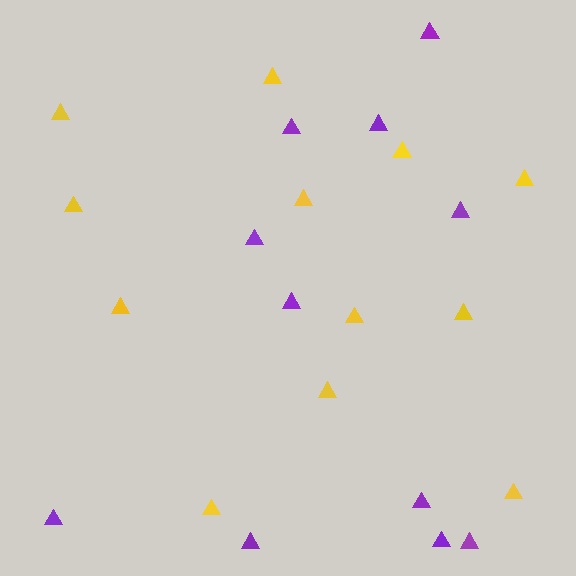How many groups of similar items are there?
There are 2 groups: one group of yellow triangles (12) and one group of purple triangles (11).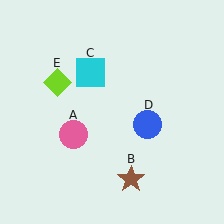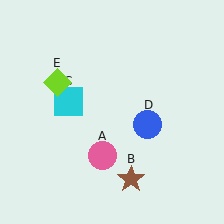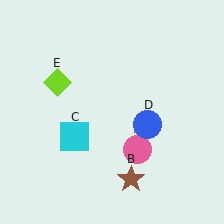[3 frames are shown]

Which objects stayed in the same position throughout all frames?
Brown star (object B) and blue circle (object D) and lime diamond (object E) remained stationary.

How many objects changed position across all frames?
2 objects changed position: pink circle (object A), cyan square (object C).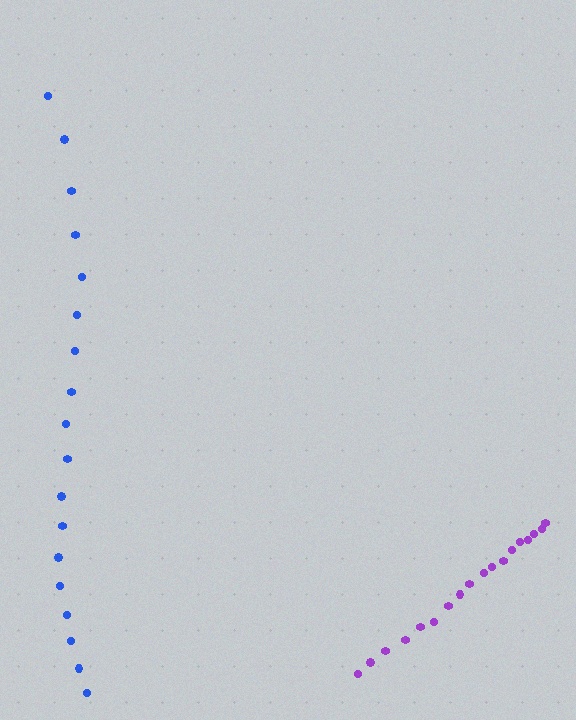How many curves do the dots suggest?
There are 2 distinct paths.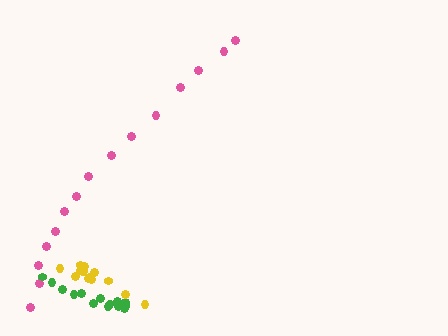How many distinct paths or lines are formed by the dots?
There are 3 distinct paths.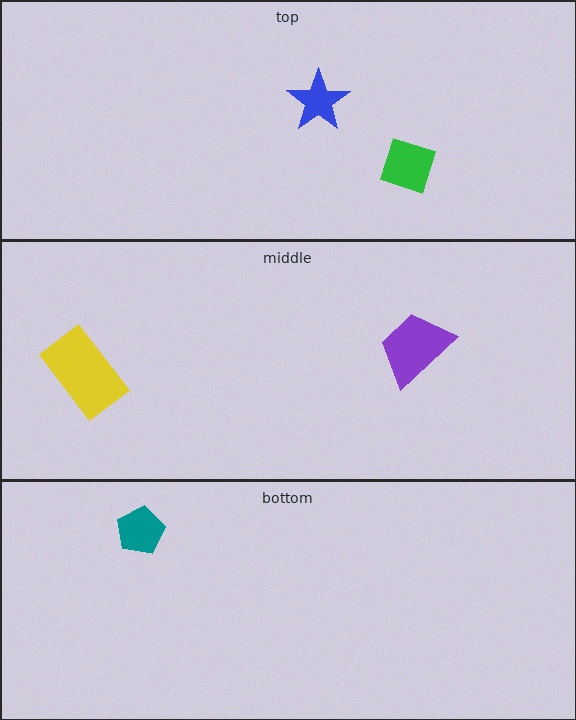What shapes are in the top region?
The blue star, the green diamond.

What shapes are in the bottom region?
The teal pentagon.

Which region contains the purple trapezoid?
The middle region.